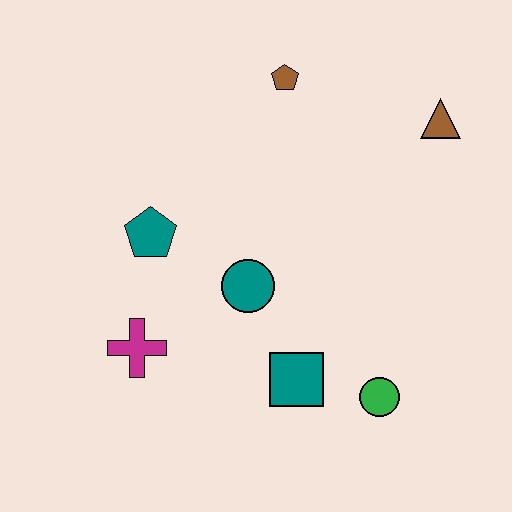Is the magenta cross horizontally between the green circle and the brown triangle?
No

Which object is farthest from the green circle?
The brown pentagon is farthest from the green circle.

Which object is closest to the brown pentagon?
The brown triangle is closest to the brown pentagon.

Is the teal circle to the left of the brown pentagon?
Yes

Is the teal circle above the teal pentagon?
No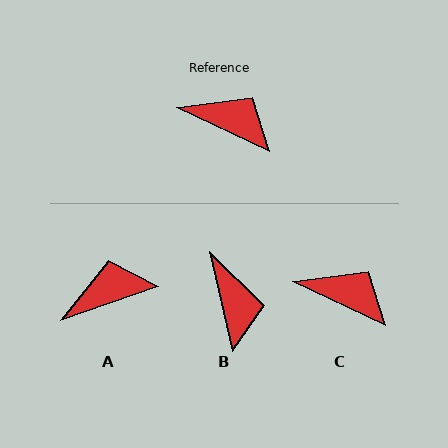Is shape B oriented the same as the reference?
No, it is off by about 52 degrees.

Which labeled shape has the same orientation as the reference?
C.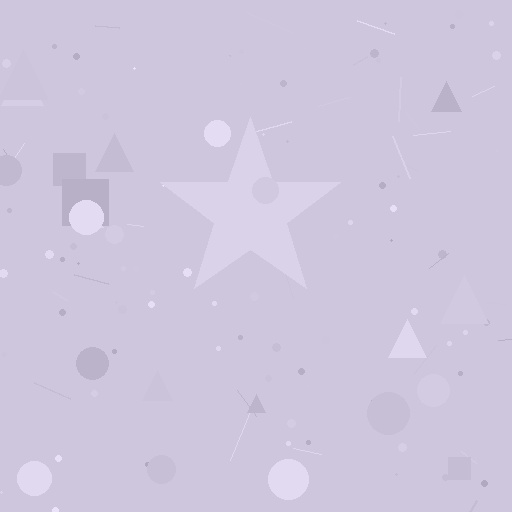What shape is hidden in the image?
A star is hidden in the image.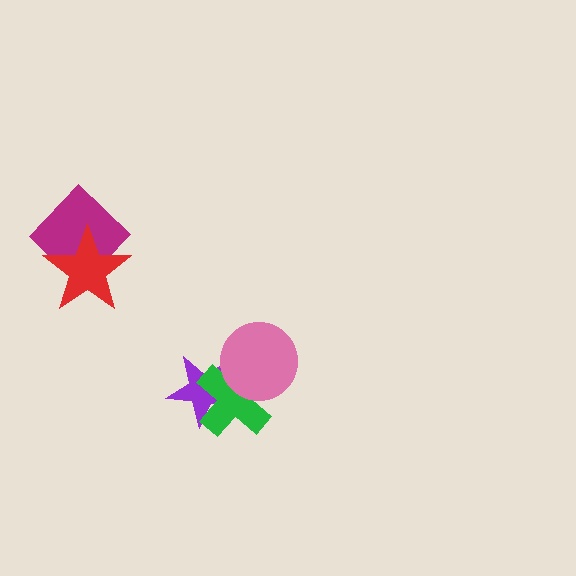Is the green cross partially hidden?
Yes, it is partially covered by another shape.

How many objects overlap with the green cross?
2 objects overlap with the green cross.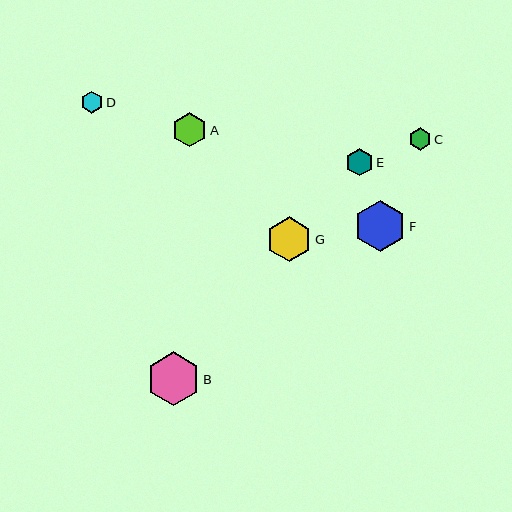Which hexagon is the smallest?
Hexagon D is the smallest with a size of approximately 22 pixels.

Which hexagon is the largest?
Hexagon B is the largest with a size of approximately 54 pixels.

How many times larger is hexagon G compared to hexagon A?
Hexagon G is approximately 1.3 times the size of hexagon A.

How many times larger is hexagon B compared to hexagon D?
Hexagon B is approximately 2.4 times the size of hexagon D.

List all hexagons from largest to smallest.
From largest to smallest: B, F, G, A, E, C, D.